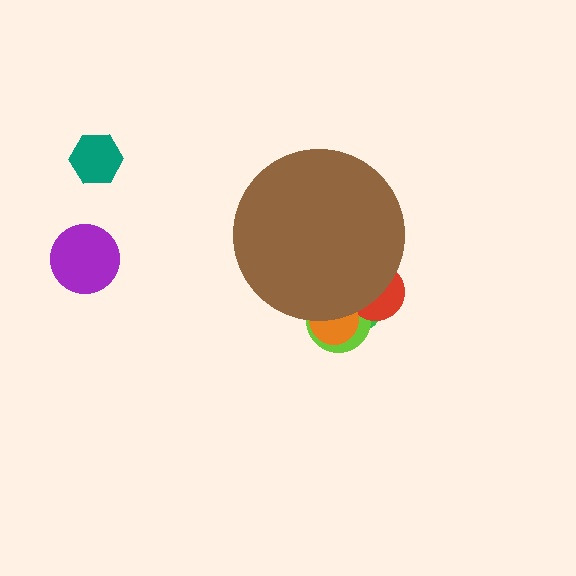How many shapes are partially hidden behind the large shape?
4 shapes are partially hidden.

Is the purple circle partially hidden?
No, the purple circle is fully visible.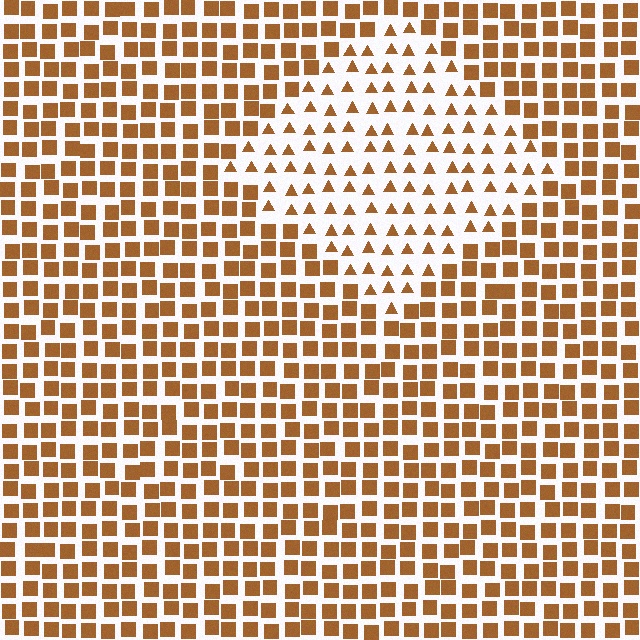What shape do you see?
I see a diamond.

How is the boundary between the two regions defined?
The boundary is defined by a change in element shape: triangles inside vs. squares outside. All elements share the same color and spacing.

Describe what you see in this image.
The image is filled with small brown elements arranged in a uniform grid. A diamond-shaped region contains triangles, while the surrounding area contains squares. The boundary is defined purely by the change in element shape.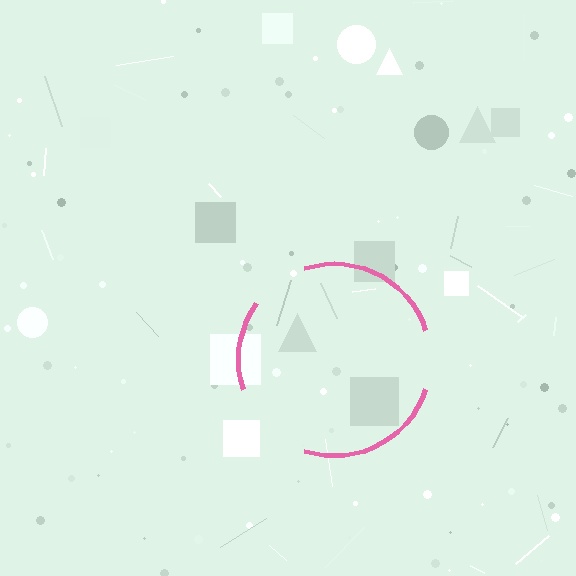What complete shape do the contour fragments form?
The contour fragments form a circle.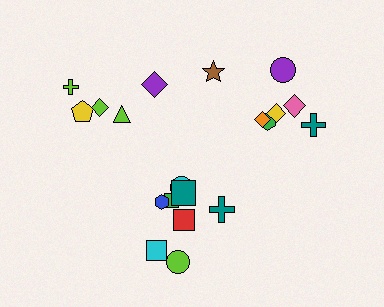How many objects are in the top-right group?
There are 7 objects.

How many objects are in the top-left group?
There are 5 objects.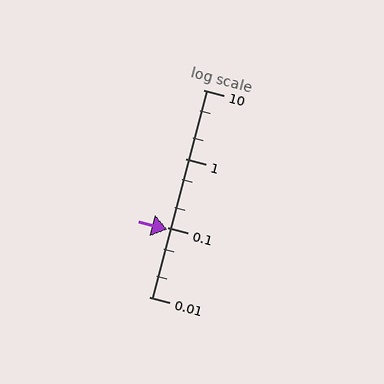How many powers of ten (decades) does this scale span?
The scale spans 3 decades, from 0.01 to 10.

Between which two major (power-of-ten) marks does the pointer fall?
The pointer is between 0.01 and 0.1.